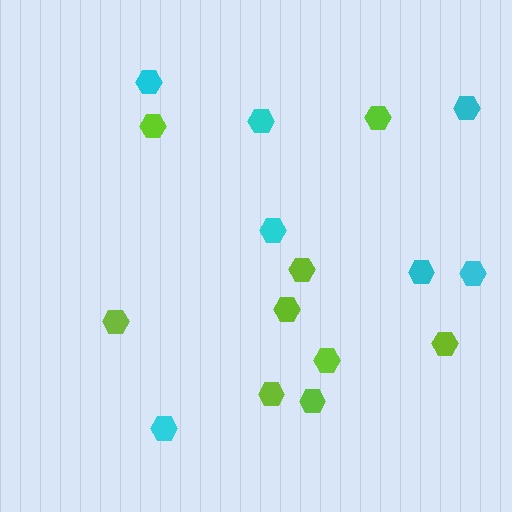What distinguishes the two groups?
There are 2 groups: one group of lime hexagons (9) and one group of cyan hexagons (7).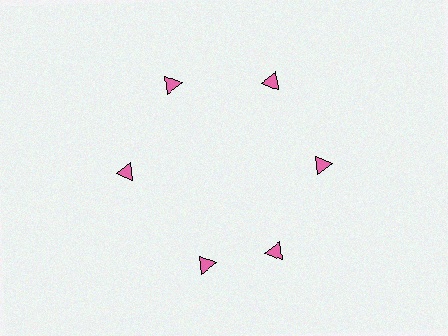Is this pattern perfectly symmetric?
No. The 6 pink triangles are arranged in a ring, but one element near the 7 o'clock position is rotated out of alignment along the ring, breaking the 6-fold rotational symmetry.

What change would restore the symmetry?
The symmetry would be restored by rotating it back into even spacing with its neighbors so that all 6 triangles sit at equal angles and equal distance from the center.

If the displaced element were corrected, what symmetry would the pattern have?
It would have 6-fold rotational symmetry — the pattern would map onto itself every 60 degrees.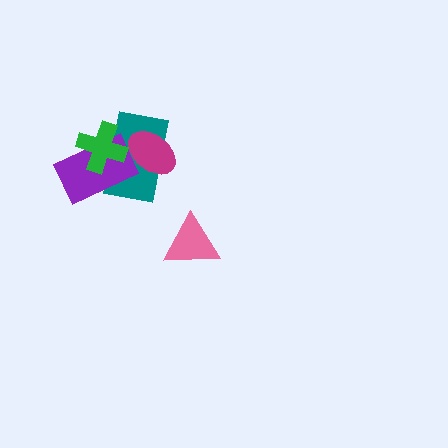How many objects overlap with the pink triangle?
0 objects overlap with the pink triangle.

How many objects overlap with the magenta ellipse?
1 object overlaps with the magenta ellipse.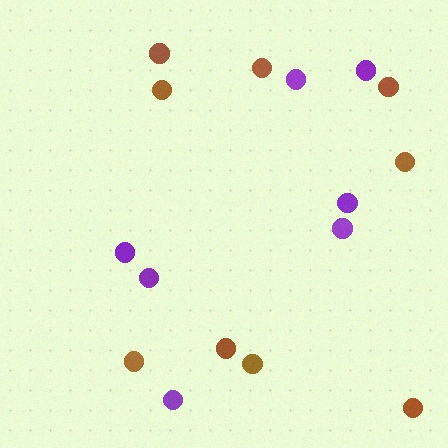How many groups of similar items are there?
There are 2 groups: one group of purple circles (7) and one group of brown circles (9).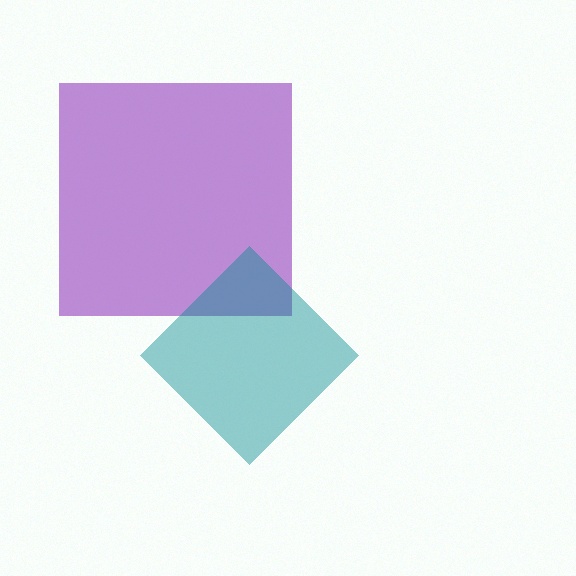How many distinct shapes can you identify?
There are 2 distinct shapes: a purple square, a teal diamond.